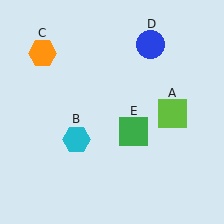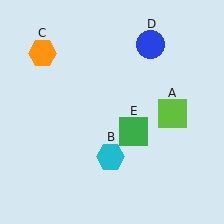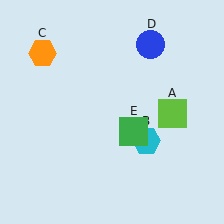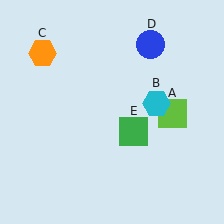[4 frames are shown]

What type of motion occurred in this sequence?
The cyan hexagon (object B) rotated counterclockwise around the center of the scene.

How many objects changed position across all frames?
1 object changed position: cyan hexagon (object B).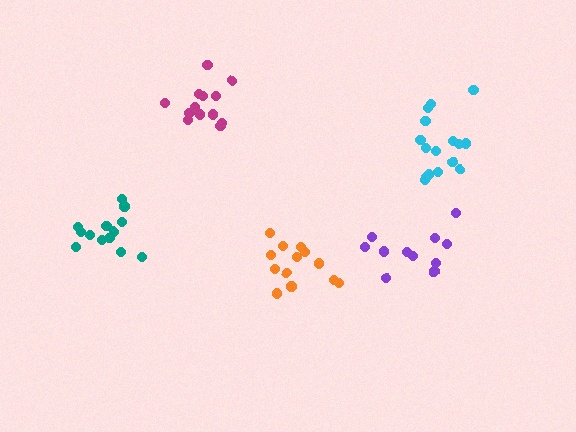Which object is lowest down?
The orange cluster is bottommost.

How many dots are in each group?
Group 1: 16 dots, Group 2: 13 dots, Group 3: 11 dots, Group 4: 13 dots, Group 5: 13 dots (66 total).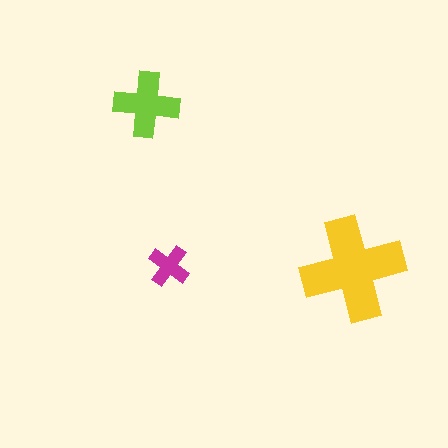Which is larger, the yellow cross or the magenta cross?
The yellow one.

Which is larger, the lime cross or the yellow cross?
The yellow one.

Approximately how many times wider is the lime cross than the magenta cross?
About 1.5 times wider.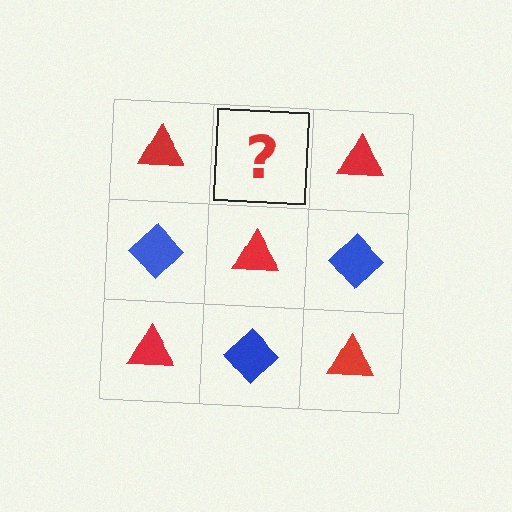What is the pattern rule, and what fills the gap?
The rule is that it alternates red triangle and blue diamond in a checkerboard pattern. The gap should be filled with a blue diamond.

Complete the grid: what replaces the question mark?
The question mark should be replaced with a blue diamond.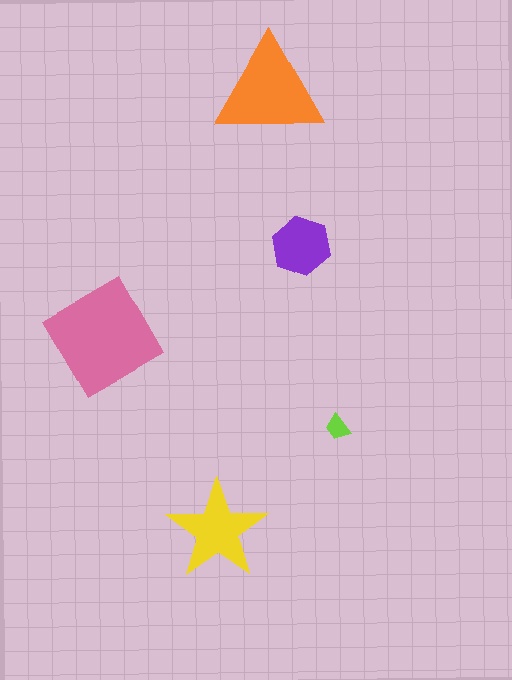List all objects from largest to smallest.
The pink diamond, the orange triangle, the yellow star, the purple hexagon, the lime trapezoid.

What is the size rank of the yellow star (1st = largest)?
3rd.